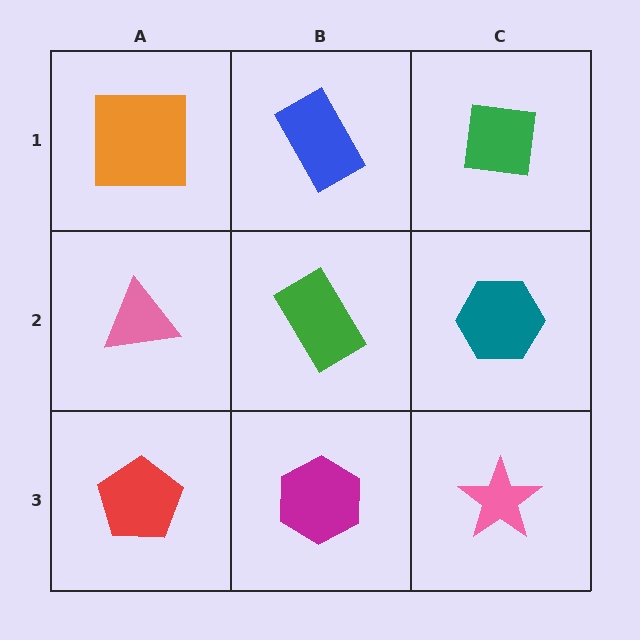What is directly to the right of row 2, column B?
A teal hexagon.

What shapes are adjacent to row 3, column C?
A teal hexagon (row 2, column C), a magenta hexagon (row 3, column B).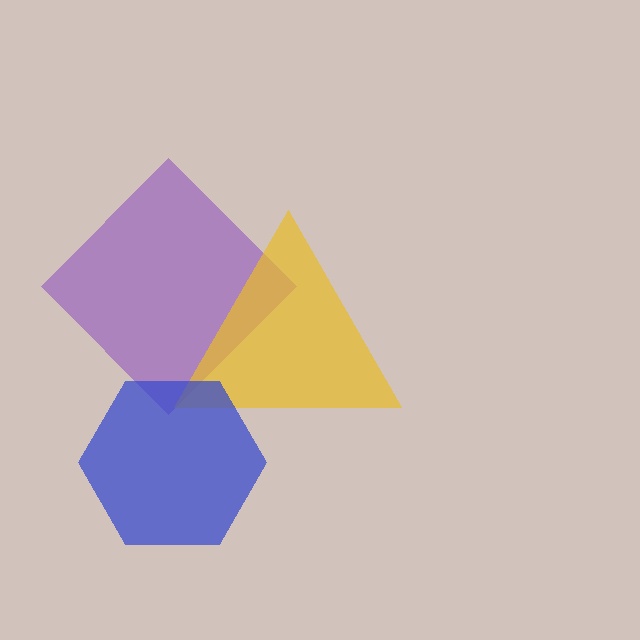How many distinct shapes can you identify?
There are 3 distinct shapes: a purple diamond, a yellow triangle, a blue hexagon.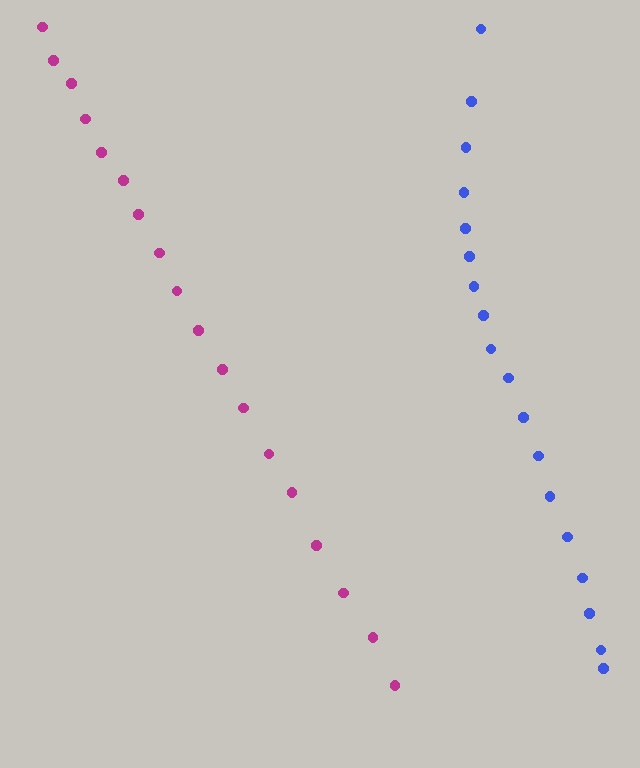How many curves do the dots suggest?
There are 2 distinct paths.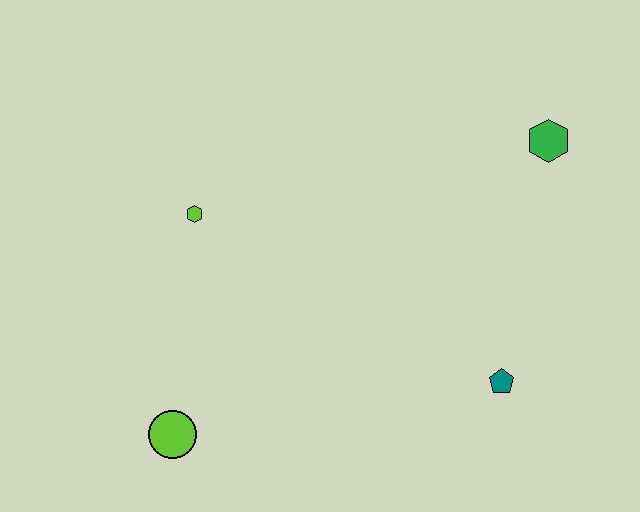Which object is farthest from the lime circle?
The green hexagon is farthest from the lime circle.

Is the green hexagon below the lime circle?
No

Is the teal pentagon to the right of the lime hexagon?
Yes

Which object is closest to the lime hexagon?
The lime circle is closest to the lime hexagon.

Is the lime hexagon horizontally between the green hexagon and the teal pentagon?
No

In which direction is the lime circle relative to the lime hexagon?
The lime circle is below the lime hexagon.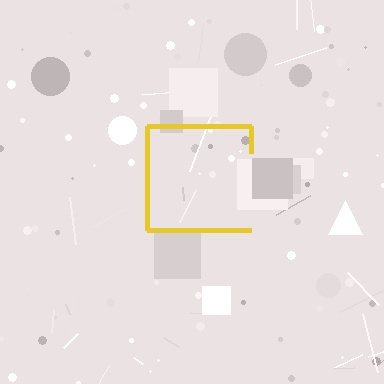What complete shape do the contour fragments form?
The contour fragments form a square.